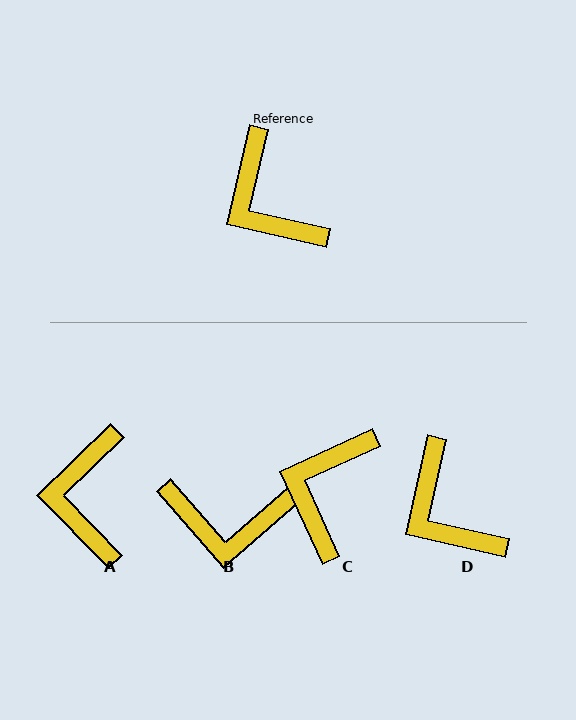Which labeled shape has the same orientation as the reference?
D.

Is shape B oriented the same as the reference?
No, it is off by about 54 degrees.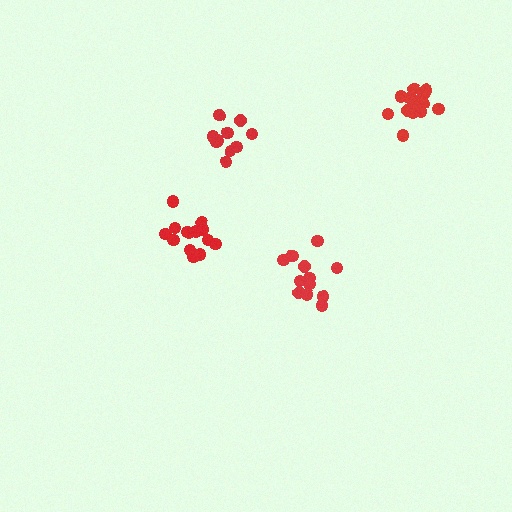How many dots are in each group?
Group 1: 14 dots, Group 2: 10 dots, Group 3: 12 dots, Group 4: 13 dots (49 total).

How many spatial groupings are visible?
There are 4 spatial groupings.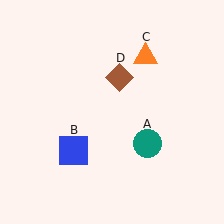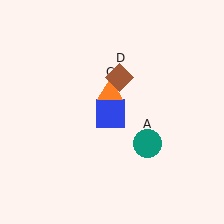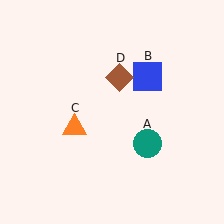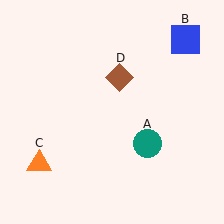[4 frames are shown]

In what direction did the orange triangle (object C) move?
The orange triangle (object C) moved down and to the left.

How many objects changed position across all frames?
2 objects changed position: blue square (object B), orange triangle (object C).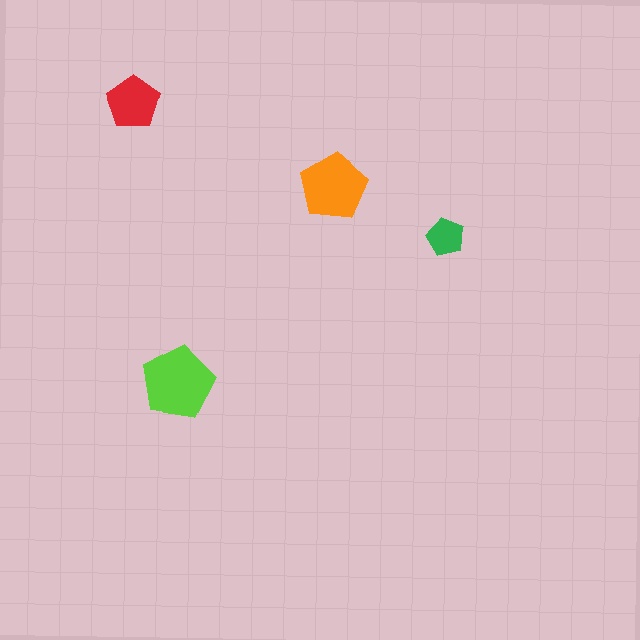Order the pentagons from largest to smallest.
the lime one, the orange one, the red one, the green one.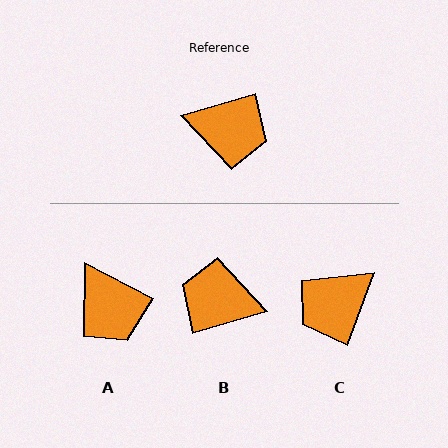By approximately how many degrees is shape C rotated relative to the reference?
Approximately 128 degrees clockwise.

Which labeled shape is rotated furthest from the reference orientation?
B, about 179 degrees away.